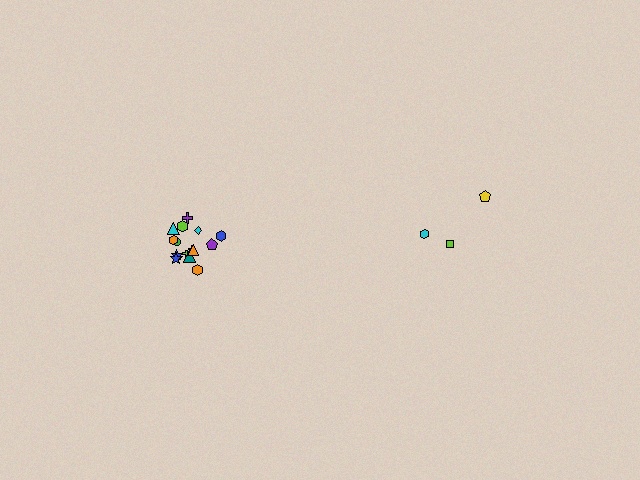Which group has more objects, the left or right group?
The left group.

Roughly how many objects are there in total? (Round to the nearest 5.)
Roughly 20 objects in total.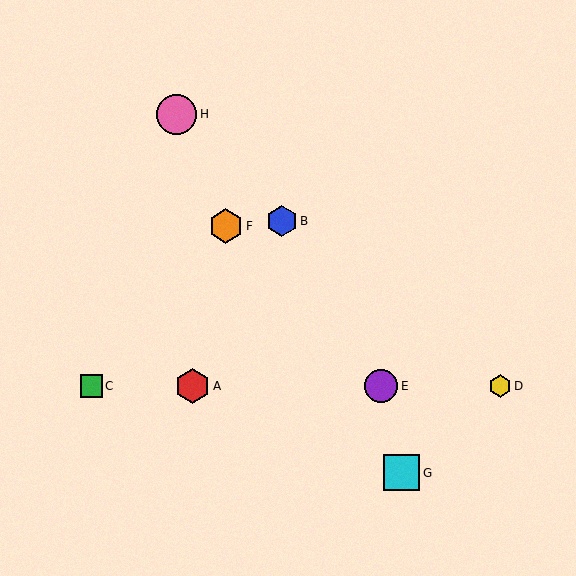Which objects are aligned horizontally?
Objects A, C, D, E are aligned horizontally.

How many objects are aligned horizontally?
4 objects (A, C, D, E) are aligned horizontally.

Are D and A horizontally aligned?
Yes, both are at y≈386.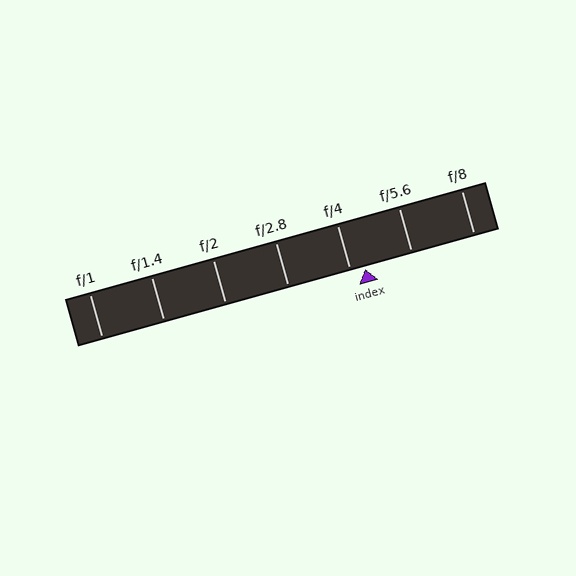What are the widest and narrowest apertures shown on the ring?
The widest aperture shown is f/1 and the narrowest is f/8.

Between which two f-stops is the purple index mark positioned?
The index mark is between f/4 and f/5.6.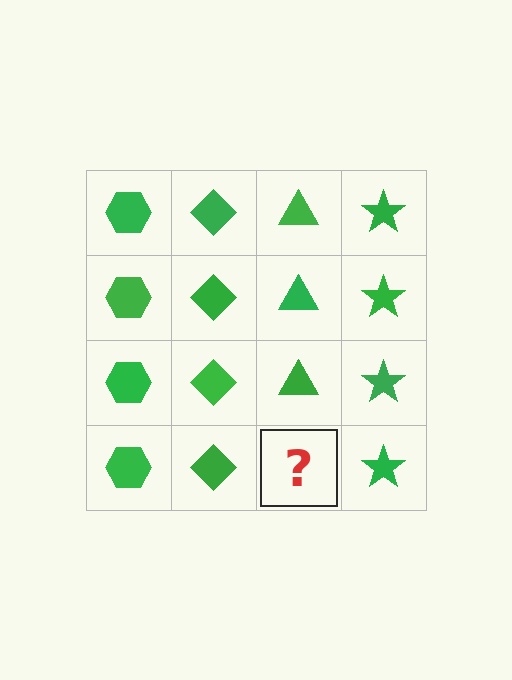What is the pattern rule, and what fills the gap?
The rule is that each column has a consistent shape. The gap should be filled with a green triangle.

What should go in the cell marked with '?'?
The missing cell should contain a green triangle.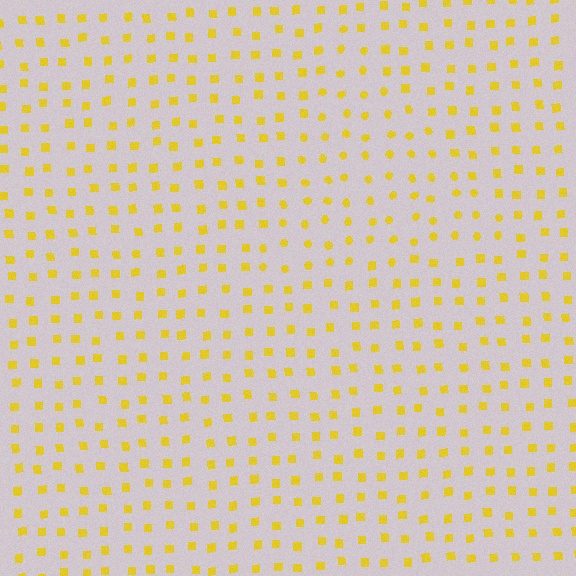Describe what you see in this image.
The image is filled with small yellow elements arranged in a uniform grid. A triangle-shaped region contains circles, while the surrounding area contains squares. The boundary is defined purely by the change in element shape.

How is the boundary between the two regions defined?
The boundary is defined by a change in element shape: circles inside vs. squares outside. All elements share the same color and spacing.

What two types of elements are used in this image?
The image uses circles inside the triangle region and squares outside it.